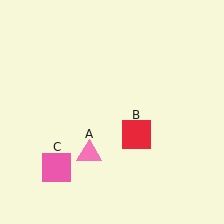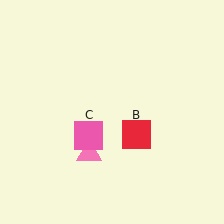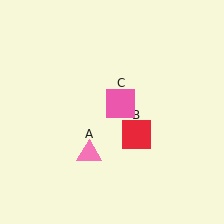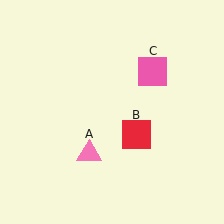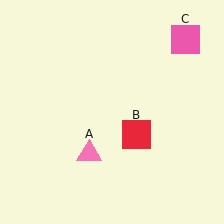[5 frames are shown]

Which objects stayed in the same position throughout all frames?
Pink triangle (object A) and red square (object B) remained stationary.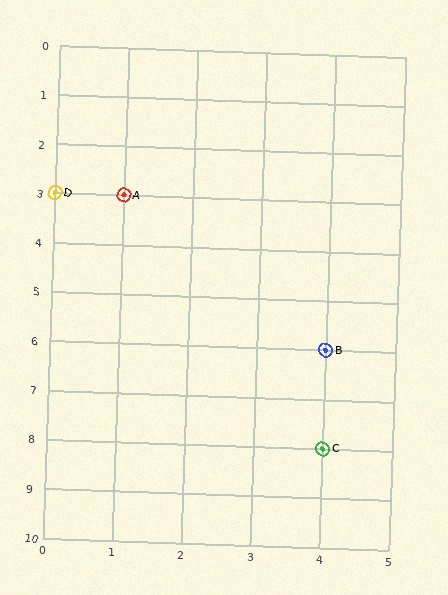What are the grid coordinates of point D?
Point D is at grid coordinates (0, 3).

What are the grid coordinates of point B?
Point B is at grid coordinates (4, 6).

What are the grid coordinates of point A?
Point A is at grid coordinates (1, 3).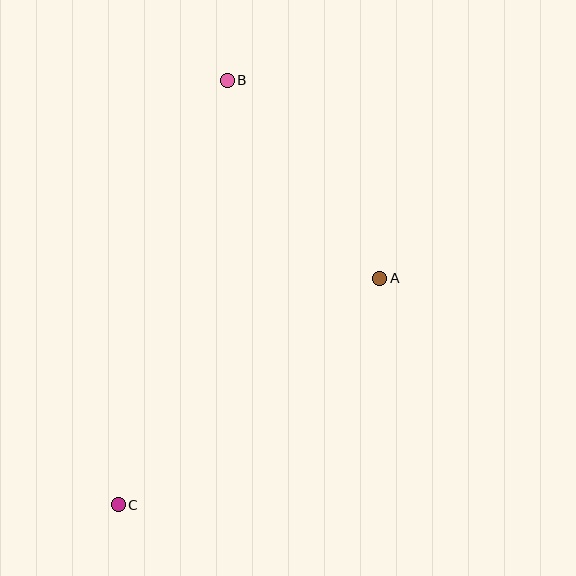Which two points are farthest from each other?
Points B and C are farthest from each other.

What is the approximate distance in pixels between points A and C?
The distance between A and C is approximately 346 pixels.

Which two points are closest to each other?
Points A and B are closest to each other.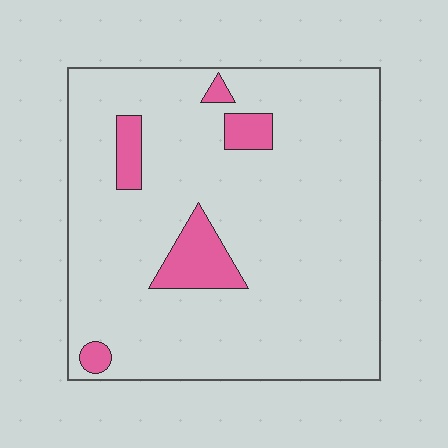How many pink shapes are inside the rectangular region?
5.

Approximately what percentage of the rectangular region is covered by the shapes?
Approximately 10%.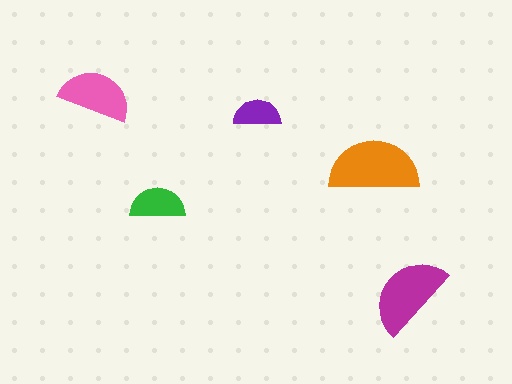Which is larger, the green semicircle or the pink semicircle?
The pink one.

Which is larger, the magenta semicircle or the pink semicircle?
The magenta one.